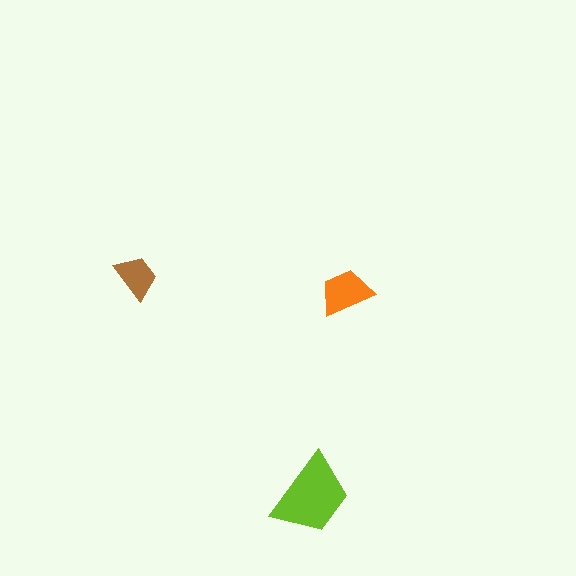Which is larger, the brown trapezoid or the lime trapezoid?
The lime one.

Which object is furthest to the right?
The orange trapezoid is rightmost.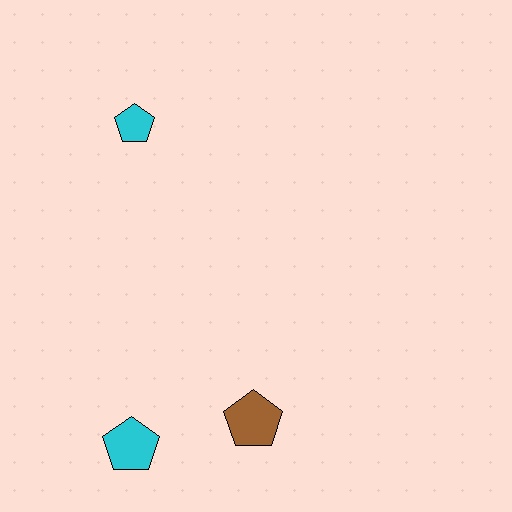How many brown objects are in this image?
There is 1 brown object.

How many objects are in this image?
There are 3 objects.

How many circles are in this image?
There are no circles.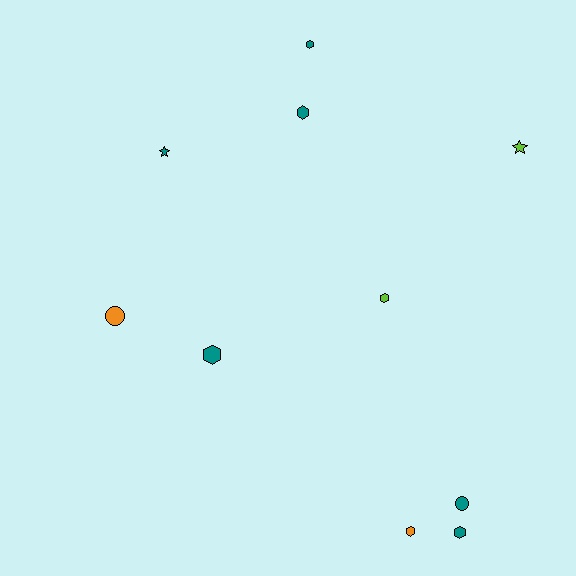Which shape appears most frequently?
Hexagon, with 6 objects.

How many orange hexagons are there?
There is 1 orange hexagon.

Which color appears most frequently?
Teal, with 6 objects.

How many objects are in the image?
There are 10 objects.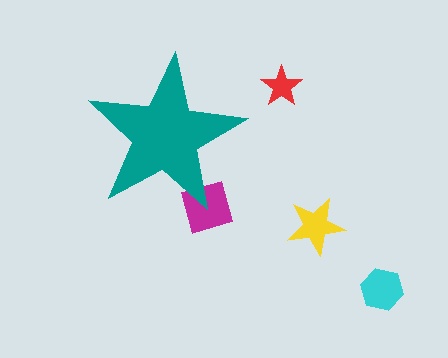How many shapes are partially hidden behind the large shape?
1 shape is partially hidden.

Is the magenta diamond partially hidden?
Yes, the magenta diamond is partially hidden behind the teal star.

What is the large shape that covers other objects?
A teal star.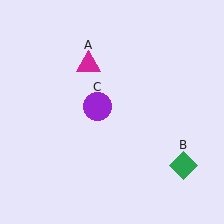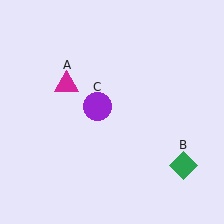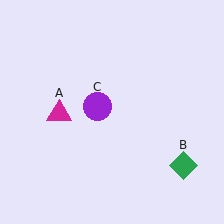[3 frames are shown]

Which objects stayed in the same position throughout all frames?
Green diamond (object B) and purple circle (object C) remained stationary.